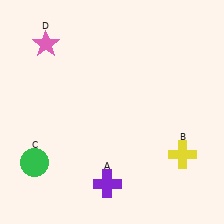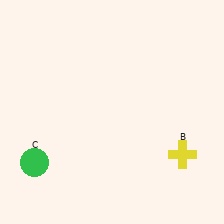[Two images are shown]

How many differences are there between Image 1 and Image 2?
There are 2 differences between the two images.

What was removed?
The pink star (D), the purple cross (A) were removed in Image 2.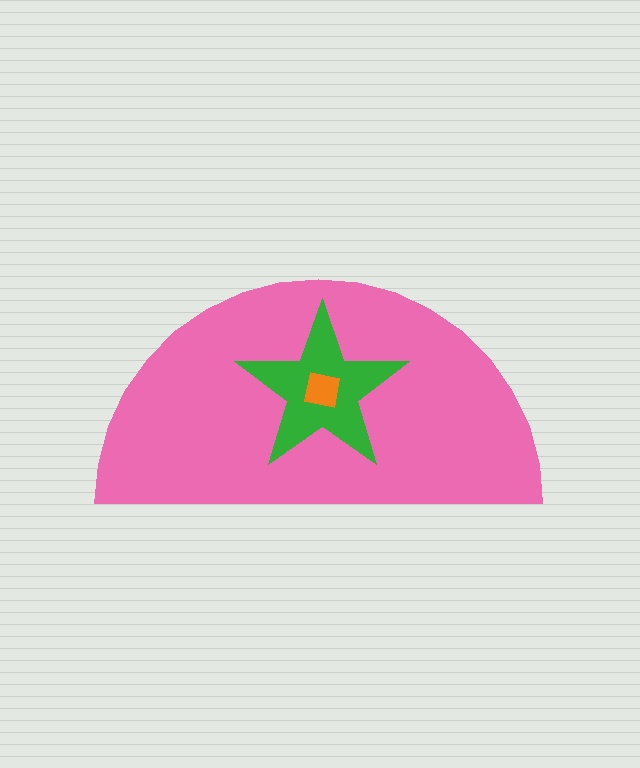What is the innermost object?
The orange square.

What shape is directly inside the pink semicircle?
The green star.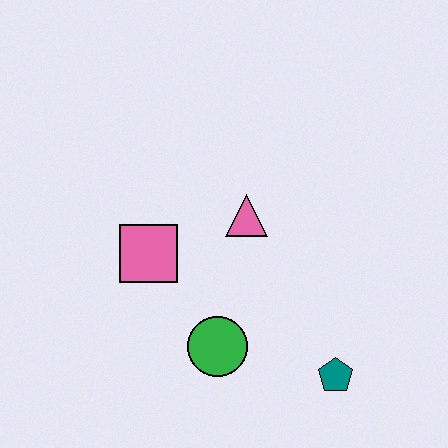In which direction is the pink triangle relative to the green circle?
The pink triangle is above the green circle.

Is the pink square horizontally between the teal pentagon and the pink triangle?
No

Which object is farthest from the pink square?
The teal pentagon is farthest from the pink square.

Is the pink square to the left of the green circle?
Yes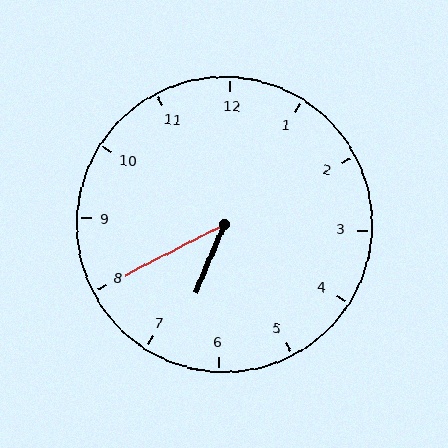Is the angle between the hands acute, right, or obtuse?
It is acute.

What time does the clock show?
6:40.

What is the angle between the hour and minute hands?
Approximately 40 degrees.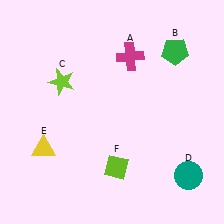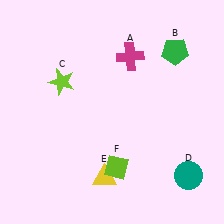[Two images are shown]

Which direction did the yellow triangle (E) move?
The yellow triangle (E) moved right.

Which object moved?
The yellow triangle (E) moved right.